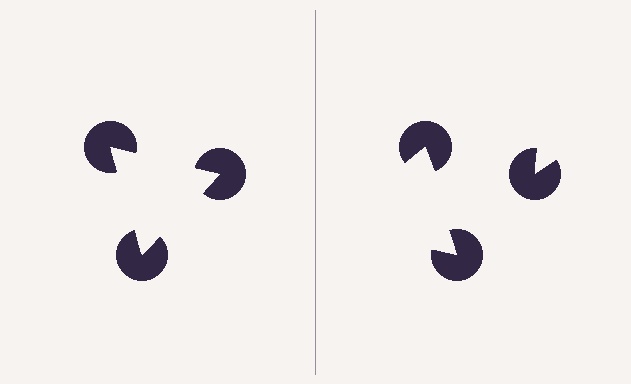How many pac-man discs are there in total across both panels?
6 — 3 on each side.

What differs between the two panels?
The pac-man discs are positioned identically on both sides; only the wedge orientations differ. On the left they align to a triangle; on the right they are misaligned.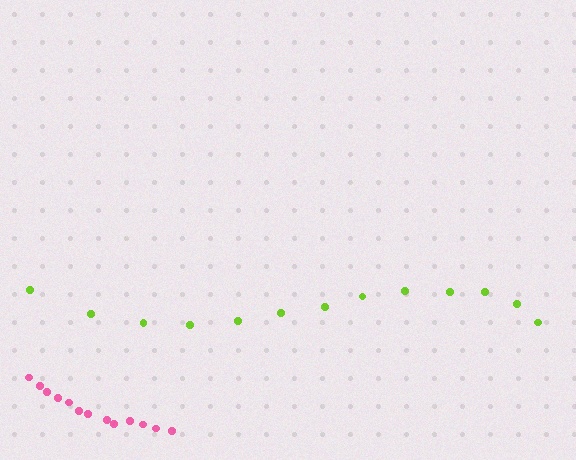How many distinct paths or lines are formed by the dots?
There are 2 distinct paths.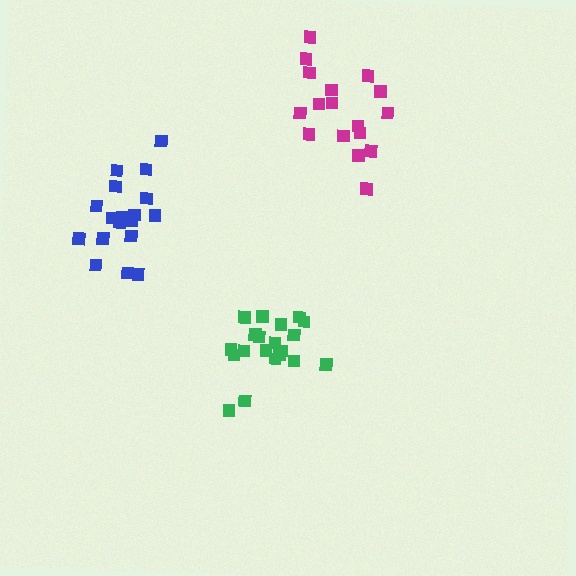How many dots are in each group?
Group 1: 20 dots, Group 2: 17 dots, Group 3: 18 dots (55 total).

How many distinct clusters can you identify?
There are 3 distinct clusters.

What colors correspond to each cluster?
The clusters are colored: green, magenta, blue.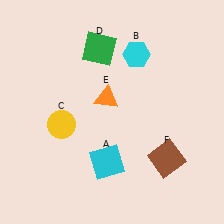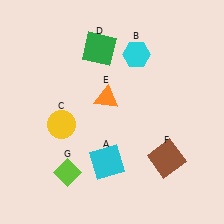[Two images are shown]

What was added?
A lime diamond (G) was added in Image 2.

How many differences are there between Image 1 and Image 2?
There is 1 difference between the two images.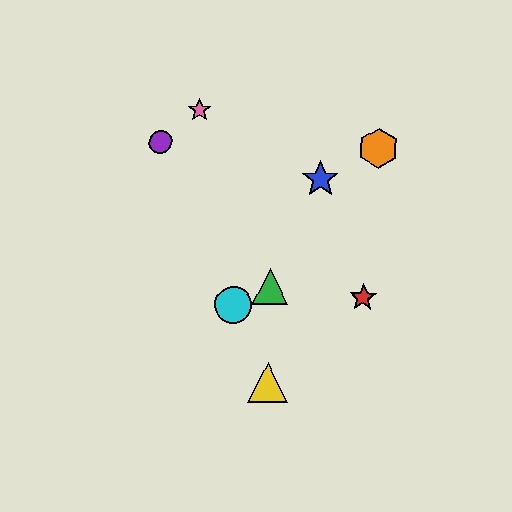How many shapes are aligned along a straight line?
3 shapes (the yellow triangle, the purple circle, the cyan circle) are aligned along a straight line.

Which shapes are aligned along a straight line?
The yellow triangle, the purple circle, the cyan circle are aligned along a straight line.